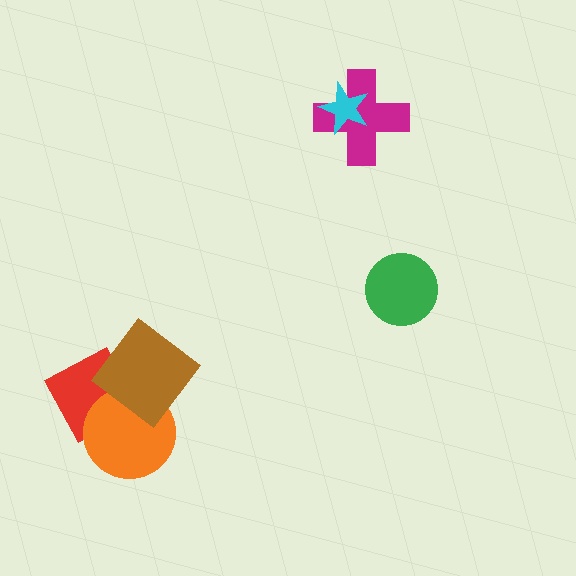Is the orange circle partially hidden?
Yes, it is partially covered by another shape.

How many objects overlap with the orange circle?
2 objects overlap with the orange circle.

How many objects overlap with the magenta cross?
1 object overlaps with the magenta cross.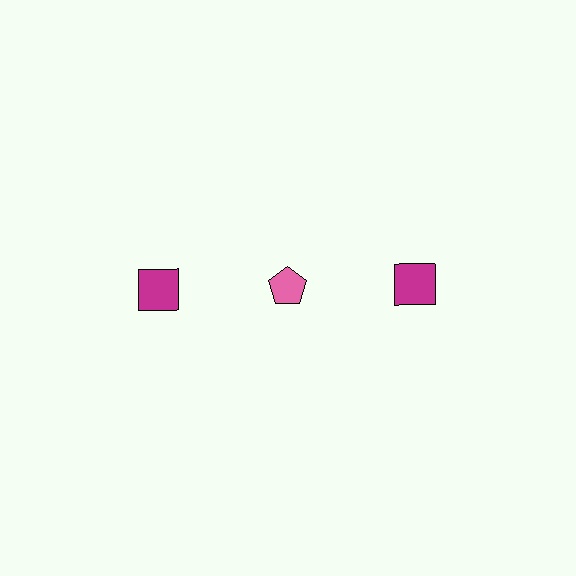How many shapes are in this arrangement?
There are 3 shapes arranged in a grid pattern.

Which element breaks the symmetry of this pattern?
The pink pentagon in the top row, second from left column breaks the symmetry. All other shapes are magenta squares.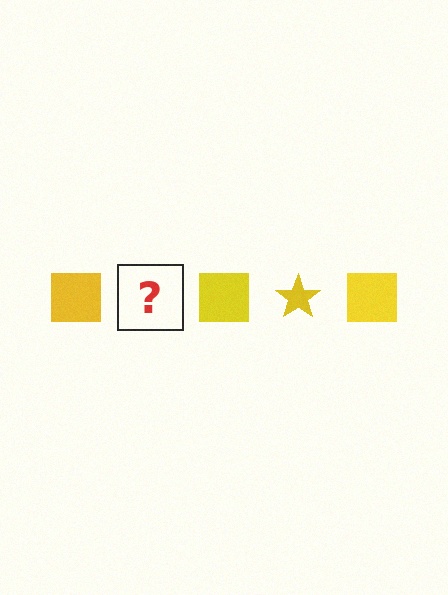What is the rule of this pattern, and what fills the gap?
The rule is that the pattern cycles through square, star shapes in yellow. The gap should be filled with a yellow star.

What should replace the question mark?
The question mark should be replaced with a yellow star.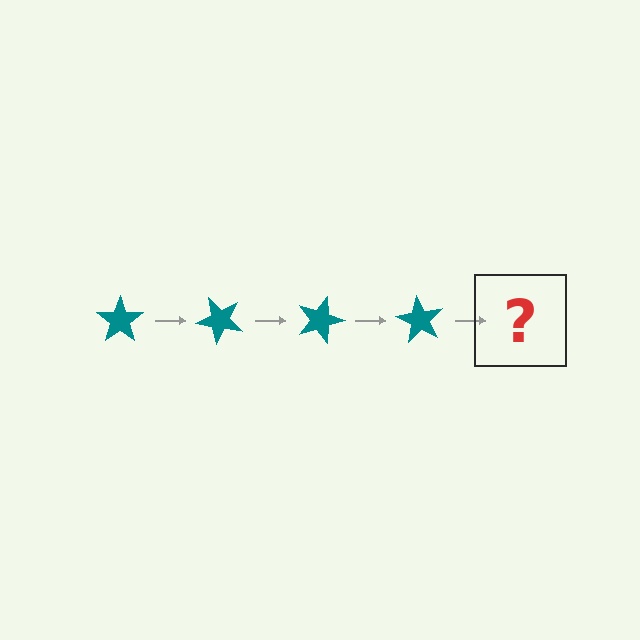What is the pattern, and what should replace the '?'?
The pattern is that the star rotates 45 degrees each step. The '?' should be a teal star rotated 180 degrees.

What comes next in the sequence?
The next element should be a teal star rotated 180 degrees.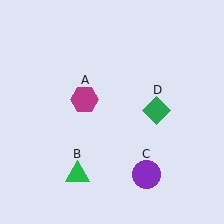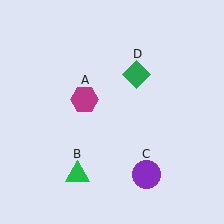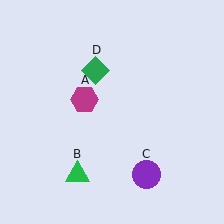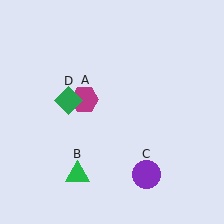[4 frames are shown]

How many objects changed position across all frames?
1 object changed position: green diamond (object D).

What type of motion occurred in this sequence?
The green diamond (object D) rotated counterclockwise around the center of the scene.